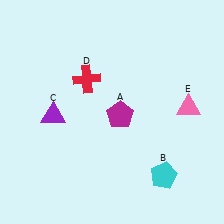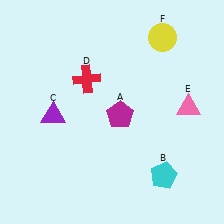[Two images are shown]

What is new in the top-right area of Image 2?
A yellow circle (F) was added in the top-right area of Image 2.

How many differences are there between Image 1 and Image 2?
There is 1 difference between the two images.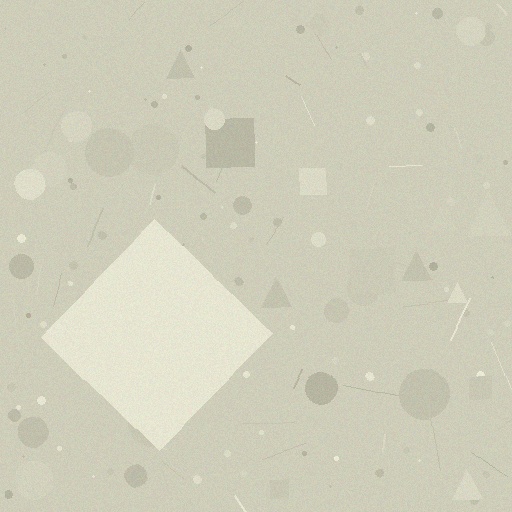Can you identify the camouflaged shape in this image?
The camouflaged shape is a diamond.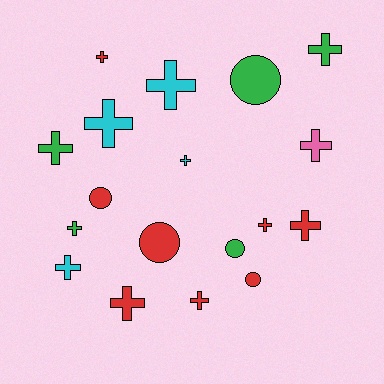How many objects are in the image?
There are 18 objects.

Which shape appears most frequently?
Cross, with 13 objects.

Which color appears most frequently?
Red, with 8 objects.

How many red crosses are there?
There are 5 red crosses.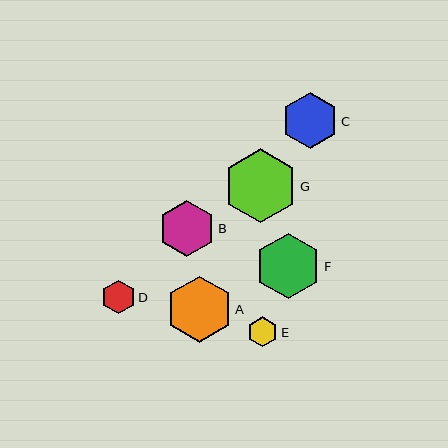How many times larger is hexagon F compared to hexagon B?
Hexagon F is approximately 1.2 times the size of hexagon B.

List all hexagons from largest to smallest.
From largest to smallest: G, A, F, B, C, D, E.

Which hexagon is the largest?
Hexagon G is the largest with a size of approximately 74 pixels.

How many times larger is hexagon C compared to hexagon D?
Hexagon C is approximately 1.7 times the size of hexagon D.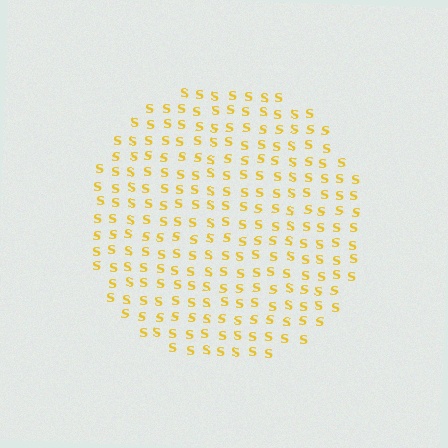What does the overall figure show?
The overall figure shows a circle.